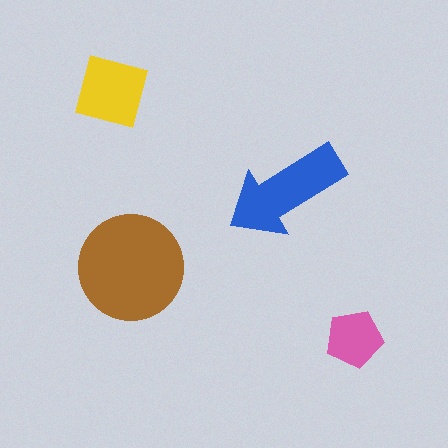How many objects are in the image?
There are 4 objects in the image.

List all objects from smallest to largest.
The pink pentagon, the yellow square, the blue arrow, the brown circle.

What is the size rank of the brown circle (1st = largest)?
1st.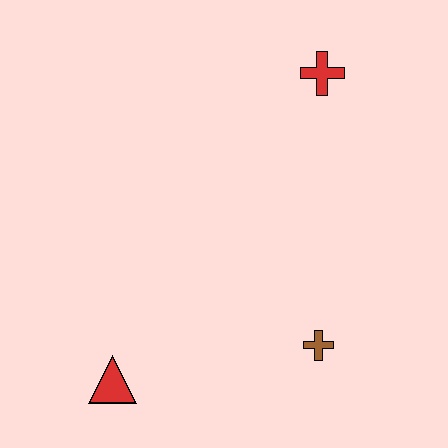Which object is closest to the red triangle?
The brown cross is closest to the red triangle.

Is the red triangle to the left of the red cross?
Yes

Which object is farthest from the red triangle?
The red cross is farthest from the red triangle.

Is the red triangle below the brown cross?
Yes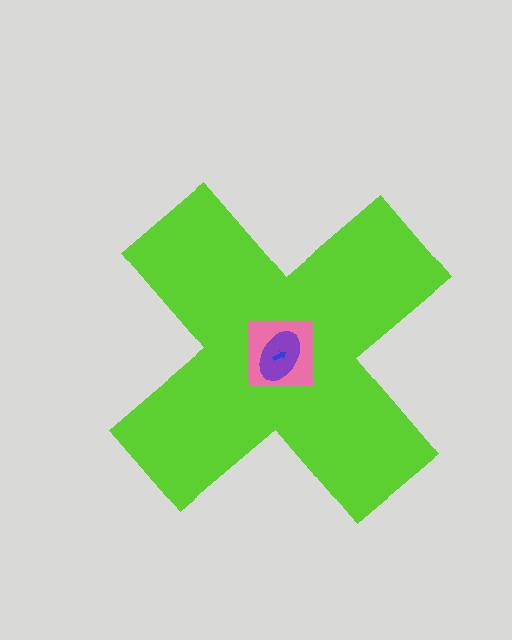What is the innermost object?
The blue arrow.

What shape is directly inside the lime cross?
The pink square.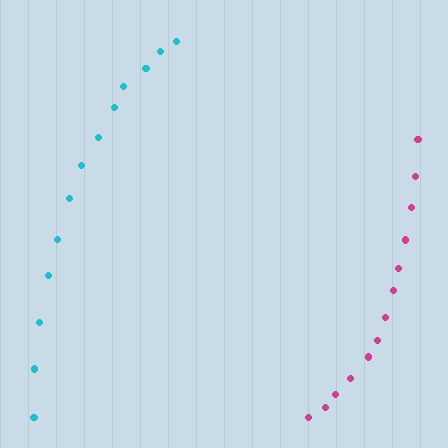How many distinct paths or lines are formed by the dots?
There are 2 distinct paths.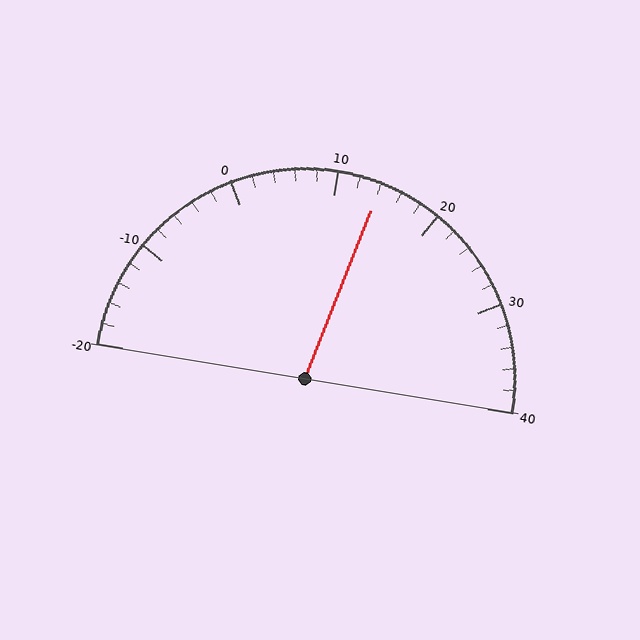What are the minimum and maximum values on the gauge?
The gauge ranges from -20 to 40.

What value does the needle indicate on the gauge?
The needle indicates approximately 14.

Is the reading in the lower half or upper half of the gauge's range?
The reading is in the upper half of the range (-20 to 40).